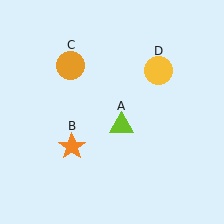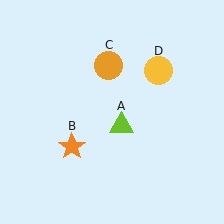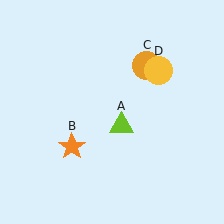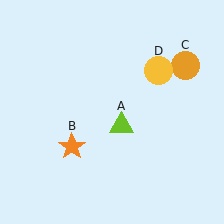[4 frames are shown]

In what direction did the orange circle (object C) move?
The orange circle (object C) moved right.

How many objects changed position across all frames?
1 object changed position: orange circle (object C).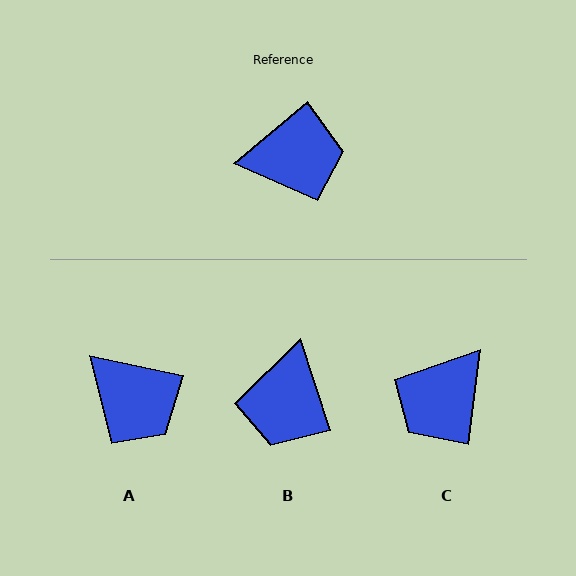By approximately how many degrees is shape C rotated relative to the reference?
Approximately 137 degrees clockwise.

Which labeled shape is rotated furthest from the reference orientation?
C, about 137 degrees away.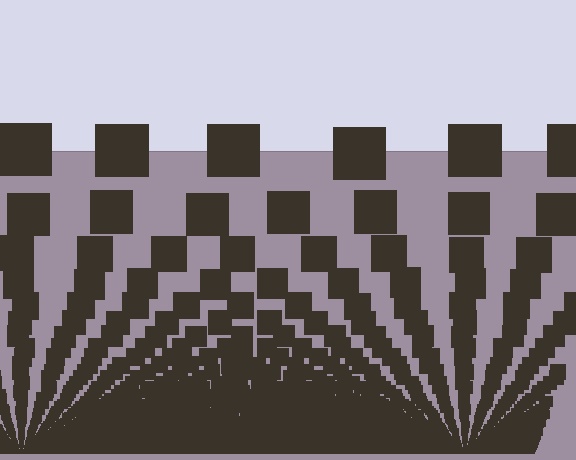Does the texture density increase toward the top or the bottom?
Density increases toward the bottom.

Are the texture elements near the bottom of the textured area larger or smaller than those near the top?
Smaller. The gradient is inverted — elements near the bottom are smaller and denser.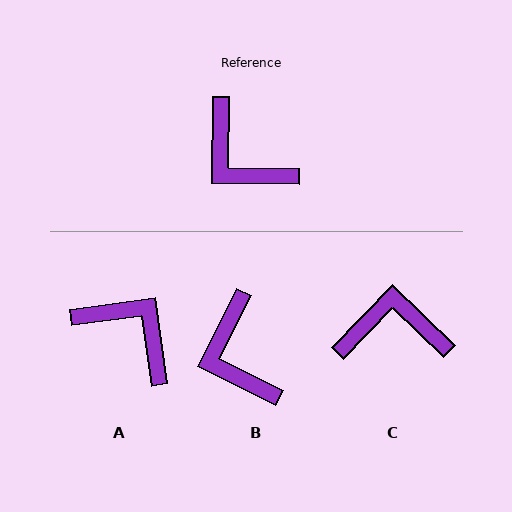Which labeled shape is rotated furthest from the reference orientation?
A, about 171 degrees away.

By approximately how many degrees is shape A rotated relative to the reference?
Approximately 171 degrees clockwise.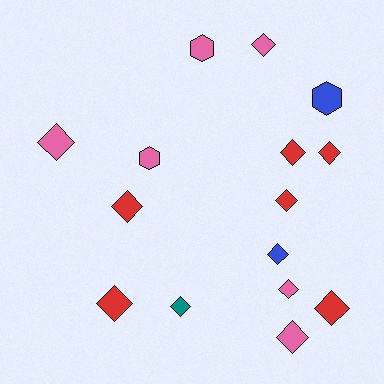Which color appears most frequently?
Pink, with 6 objects.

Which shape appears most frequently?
Diamond, with 12 objects.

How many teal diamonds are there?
There is 1 teal diamond.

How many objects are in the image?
There are 15 objects.